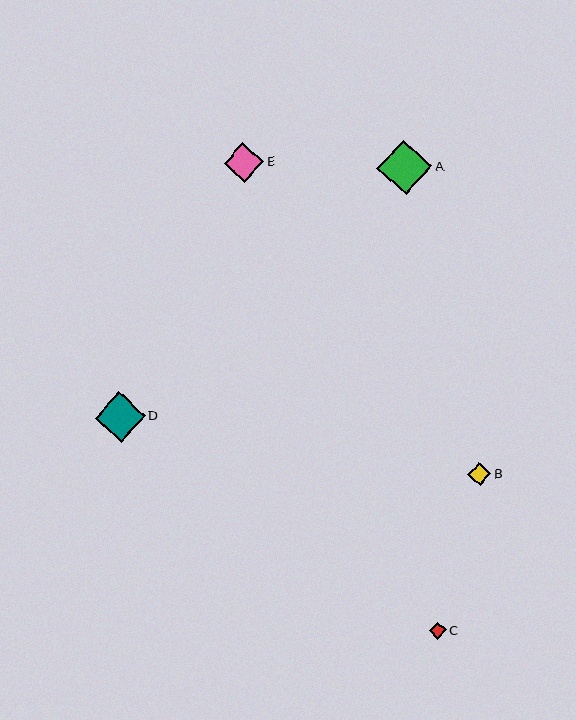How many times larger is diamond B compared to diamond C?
Diamond B is approximately 1.3 times the size of diamond C.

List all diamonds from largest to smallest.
From largest to smallest: A, D, E, B, C.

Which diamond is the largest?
Diamond A is the largest with a size of approximately 55 pixels.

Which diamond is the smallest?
Diamond C is the smallest with a size of approximately 17 pixels.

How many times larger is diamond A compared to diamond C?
Diamond A is approximately 3.2 times the size of diamond C.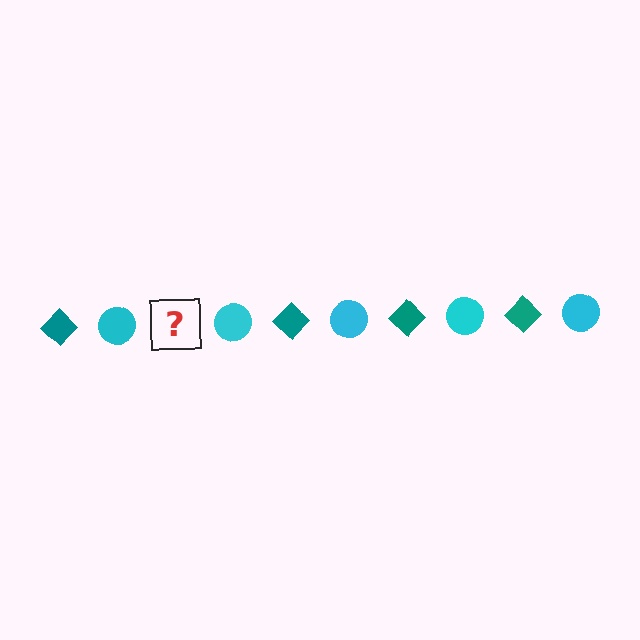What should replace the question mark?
The question mark should be replaced with a teal diamond.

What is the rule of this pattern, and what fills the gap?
The rule is that the pattern alternates between teal diamond and cyan circle. The gap should be filled with a teal diamond.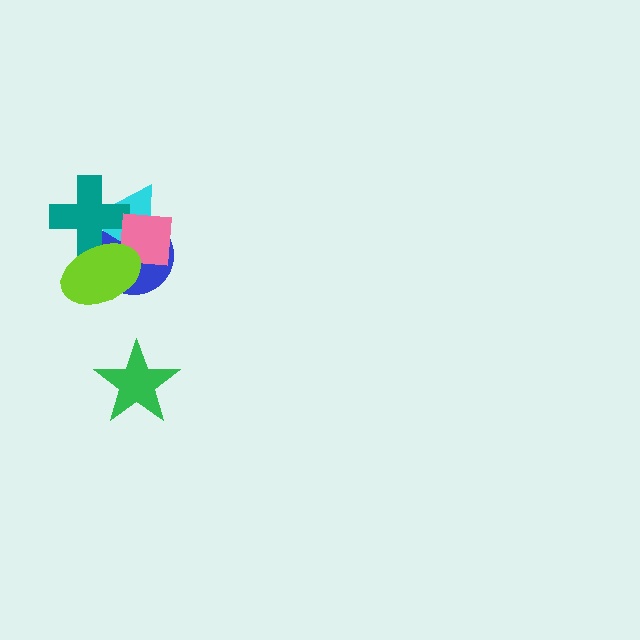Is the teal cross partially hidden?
Yes, it is partially covered by another shape.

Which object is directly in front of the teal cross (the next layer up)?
The pink square is directly in front of the teal cross.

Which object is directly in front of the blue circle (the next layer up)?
The cyan triangle is directly in front of the blue circle.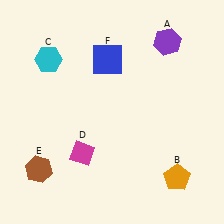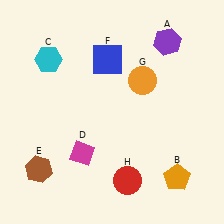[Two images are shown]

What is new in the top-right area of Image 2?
An orange circle (G) was added in the top-right area of Image 2.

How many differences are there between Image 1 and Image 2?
There are 2 differences between the two images.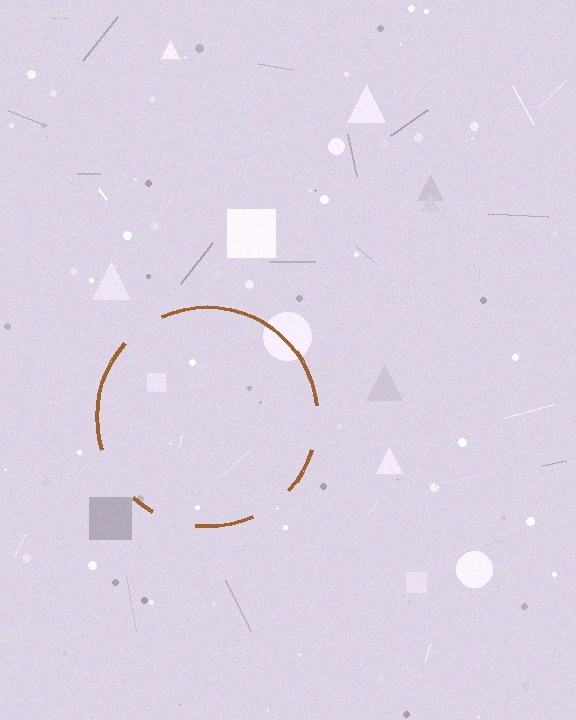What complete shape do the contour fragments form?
The contour fragments form a circle.